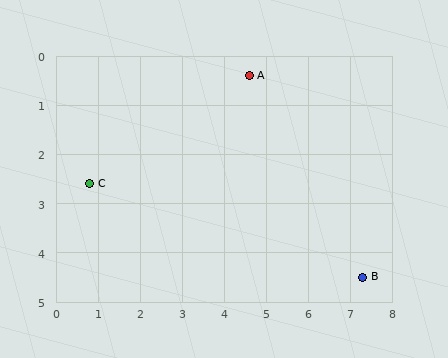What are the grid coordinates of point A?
Point A is at approximately (4.6, 0.4).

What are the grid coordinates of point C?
Point C is at approximately (0.8, 2.6).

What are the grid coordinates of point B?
Point B is at approximately (7.3, 4.5).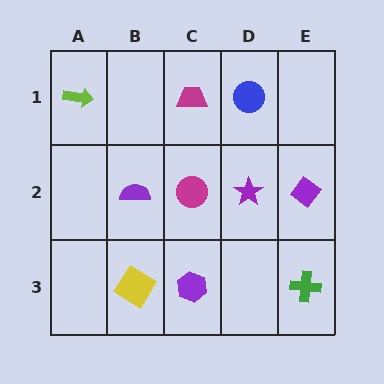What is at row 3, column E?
A green cross.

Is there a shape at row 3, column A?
No, that cell is empty.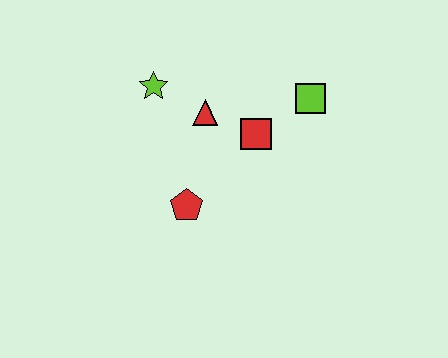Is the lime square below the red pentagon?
No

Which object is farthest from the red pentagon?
The lime square is farthest from the red pentagon.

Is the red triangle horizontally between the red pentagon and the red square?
Yes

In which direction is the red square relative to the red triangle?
The red square is to the right of the red triangle.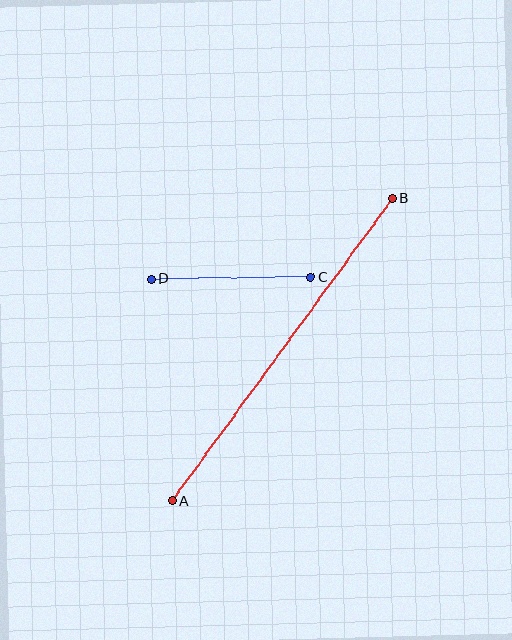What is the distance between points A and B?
The distance is approximately 374 pixels.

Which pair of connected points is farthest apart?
Points A and B are farthest apart.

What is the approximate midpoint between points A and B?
The midpoint is at approximately (282, 350) pixels.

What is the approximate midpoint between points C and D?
The midpoint is at approximately (231, 278) pixels.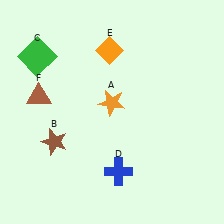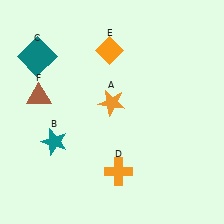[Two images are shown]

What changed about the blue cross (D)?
In Image 1, D is blue. In Image 2, it changed to orange.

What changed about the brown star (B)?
In Image 1, B is brown. In Image 2, it changed to teal.